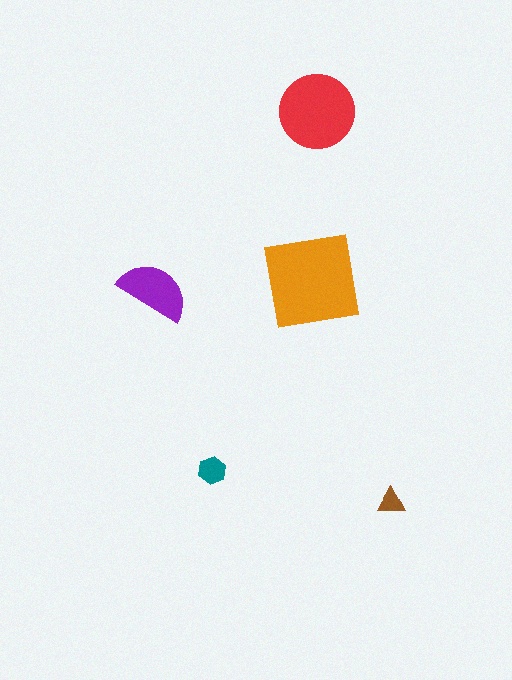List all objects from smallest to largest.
The brown triangle, the teal hexagon, the purple semicircle, the red circle, the orange square.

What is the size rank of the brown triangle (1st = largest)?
5th.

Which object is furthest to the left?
The purple semicircle is leftmost.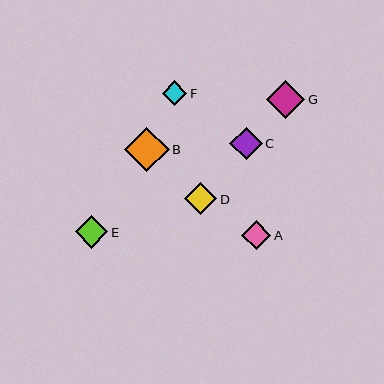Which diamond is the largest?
Diamond B is the largest with a size of approximately 44 pixels.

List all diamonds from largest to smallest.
From largest to smallest: B, G, C, E, D, A, F.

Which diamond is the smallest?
Diamond F is the smallest with a size of approximately 24 pixels.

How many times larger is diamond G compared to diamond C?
Diamond G is approximately 1.2 times the size of diamond C.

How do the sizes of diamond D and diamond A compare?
Diamond D and diamond A are approximately the same size.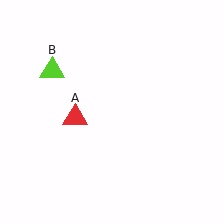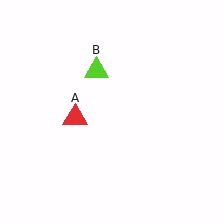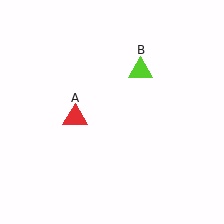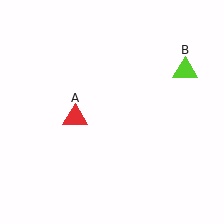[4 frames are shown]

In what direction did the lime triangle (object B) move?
The lime triangle (object B) moved right.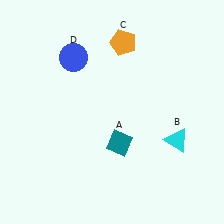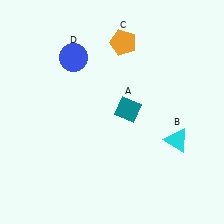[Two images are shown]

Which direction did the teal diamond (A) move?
The teal diamond (A) moved up.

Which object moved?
The teal diamond (A) moved up.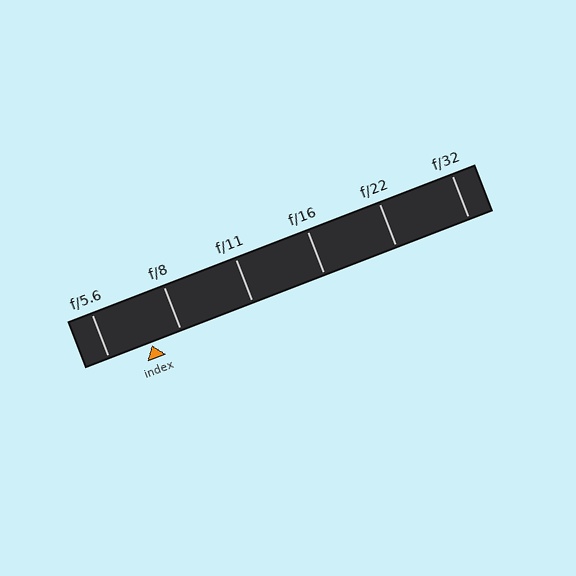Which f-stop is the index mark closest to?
The index mark is closest to f/8.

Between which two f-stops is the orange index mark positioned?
The index mark is between f/5.6 and f/8.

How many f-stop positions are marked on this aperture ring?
There are 6 f-stop positions marked.